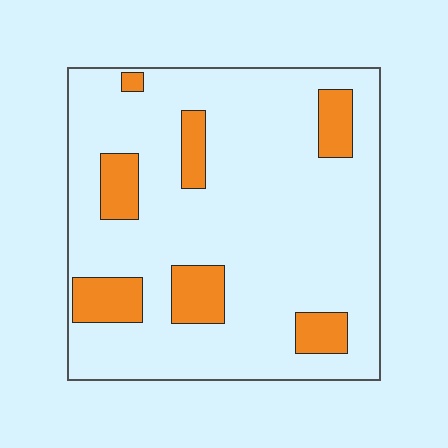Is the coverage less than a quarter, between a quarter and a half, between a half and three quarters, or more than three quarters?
Less than a quarter.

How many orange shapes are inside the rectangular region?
7.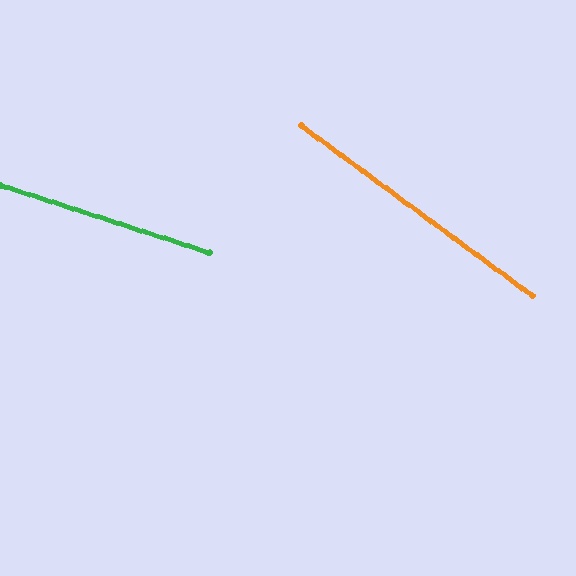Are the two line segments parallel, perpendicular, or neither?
Neither parallel nor perpendicular — they differ by about 18°.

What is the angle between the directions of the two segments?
Approximately 18 degrees.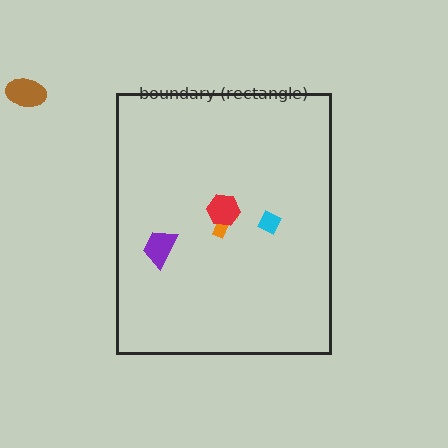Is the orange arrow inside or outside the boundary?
Inside.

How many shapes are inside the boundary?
4 inside, 1 outside.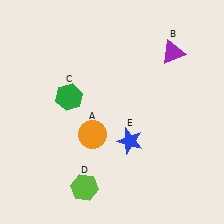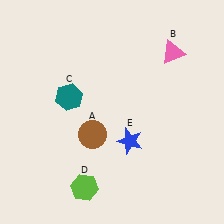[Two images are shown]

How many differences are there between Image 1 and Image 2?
There are 3 differences between the two images.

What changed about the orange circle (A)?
In Image 1, A is orange. In Image 2, it changed to brown.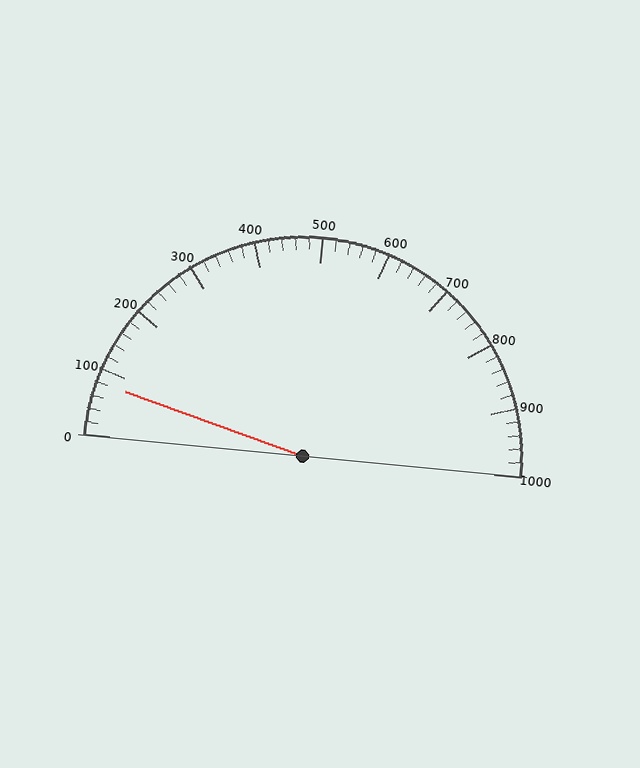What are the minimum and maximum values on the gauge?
The gauge ranges from 0 to 1000.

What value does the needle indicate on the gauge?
The needle indicates approximately 80.